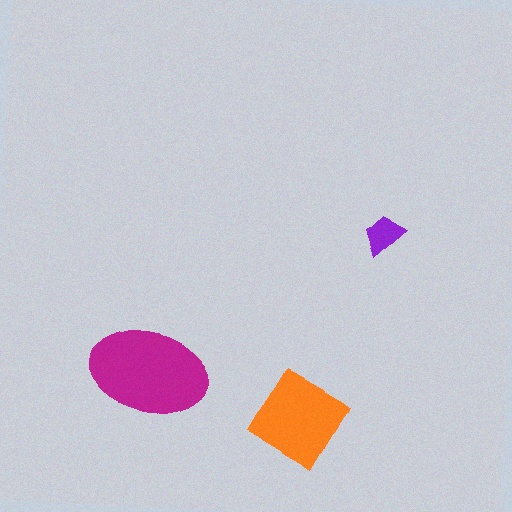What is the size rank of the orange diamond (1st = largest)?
2nd.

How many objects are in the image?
There are 3 objects in the image.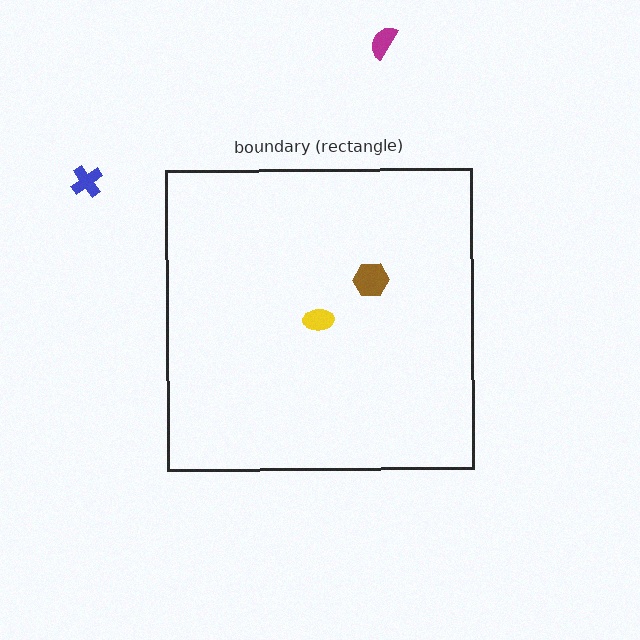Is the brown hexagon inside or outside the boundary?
Inside.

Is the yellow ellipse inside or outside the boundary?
Inside.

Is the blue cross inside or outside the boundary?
Outside.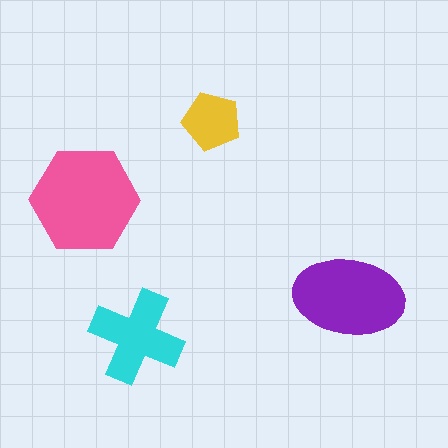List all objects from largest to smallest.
The pink hexagon, the purple ellipse, the cyan cross, the yellow pentagon.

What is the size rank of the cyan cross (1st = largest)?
3rd.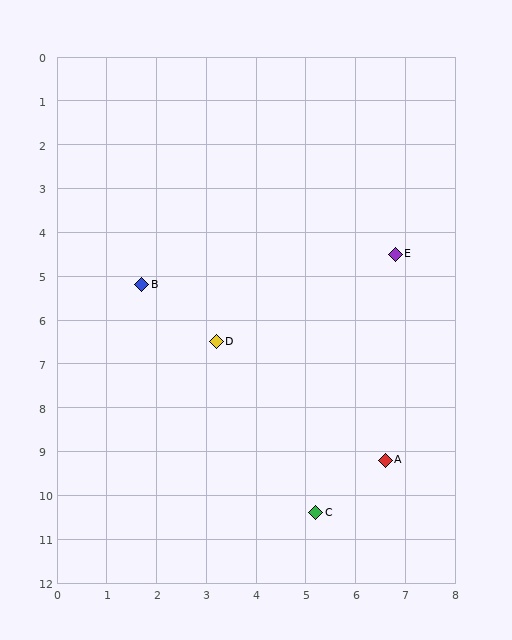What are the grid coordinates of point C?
Point C is at approximately (5.2, 10.4).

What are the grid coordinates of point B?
Point B is at approximately (1.7, 5.2).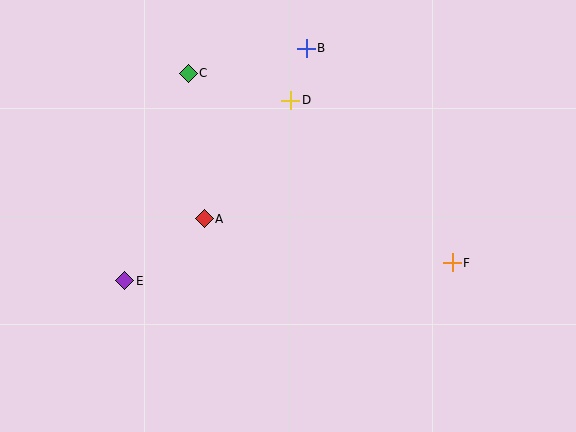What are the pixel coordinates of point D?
Point D is at (291, 100).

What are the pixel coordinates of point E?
Point E is at (125, 281).